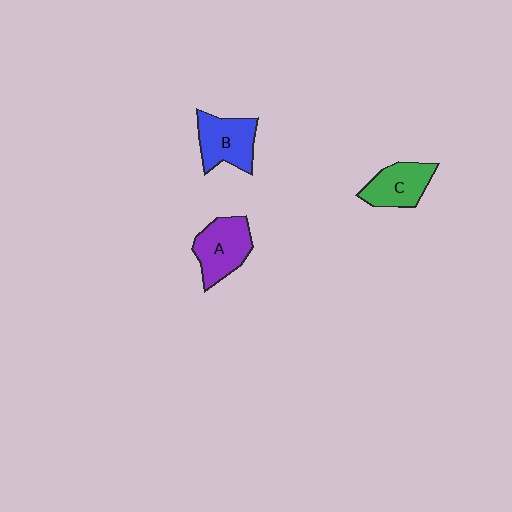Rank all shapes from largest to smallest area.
From largest to smallest: A (purple), B (blue), C (green).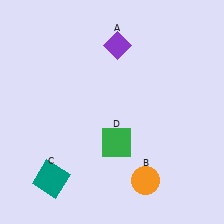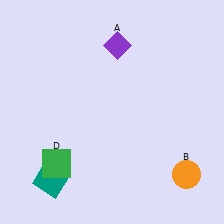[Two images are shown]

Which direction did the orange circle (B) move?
The orange circle (B) moved right.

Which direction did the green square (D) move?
The green square (D) moved left.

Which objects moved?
The objects that moved are: the orange circle (B), the green square (D).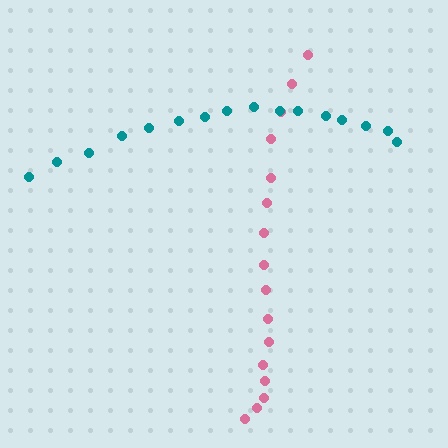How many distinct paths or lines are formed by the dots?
There are 2 distinct paths.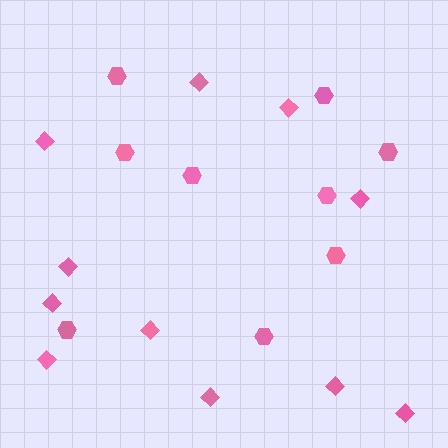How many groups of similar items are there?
There are 2 groups: one group of hexagons (9) and one group of diamonds (11).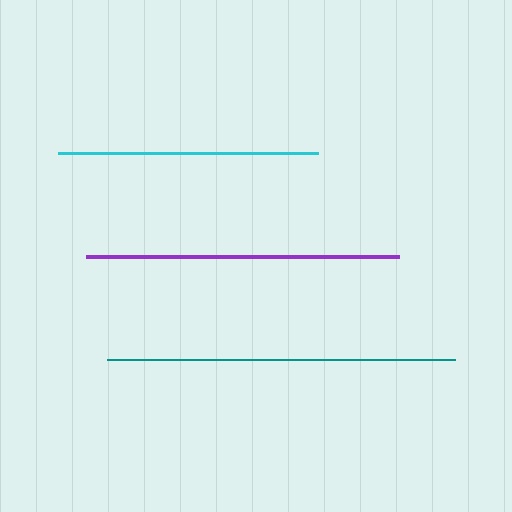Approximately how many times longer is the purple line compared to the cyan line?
The purple line is approximately 1.2 times the length of the cyan line.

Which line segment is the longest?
The teal line is the longest at approximately 348 pixels.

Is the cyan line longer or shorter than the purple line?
The purple line is longer than the cyan line.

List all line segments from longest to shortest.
From longest to shortest: teal, purple, cyan.